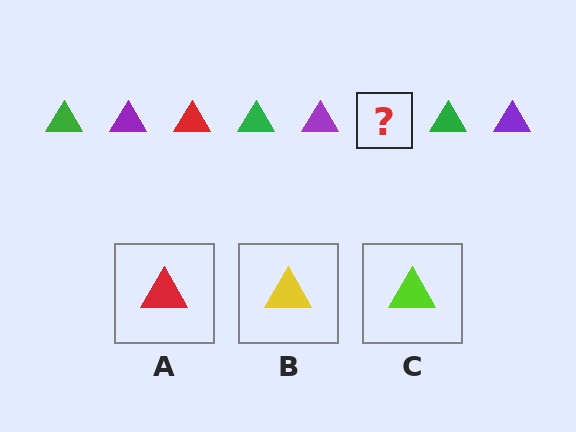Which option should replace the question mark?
Option A.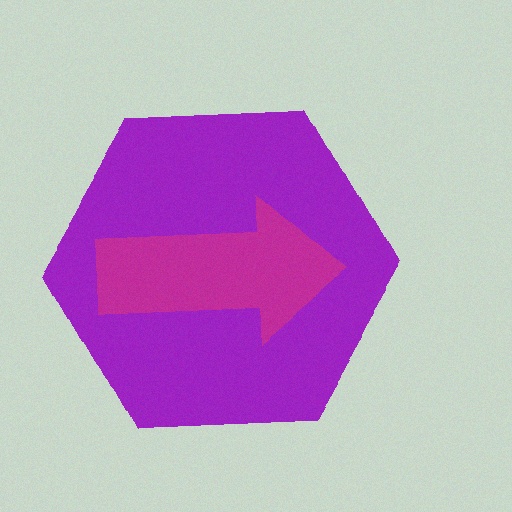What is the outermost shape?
The purple hexagon.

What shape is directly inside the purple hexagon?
The magenta arrow.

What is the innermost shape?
The magenta arrow.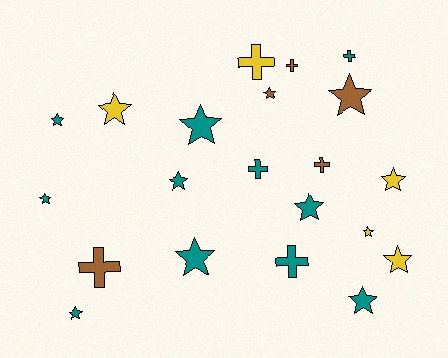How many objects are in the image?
There are 21 objects.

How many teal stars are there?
There are 8 teal stars.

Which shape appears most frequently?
Star, with 14 objects.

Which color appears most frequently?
Teal, with 11 objects.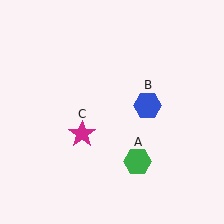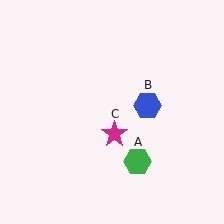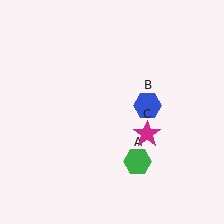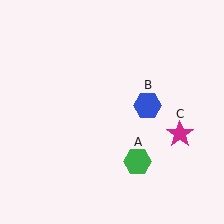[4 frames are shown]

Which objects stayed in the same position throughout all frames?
Green hexagon (object A) and blue hexagon (object B) remained stationary.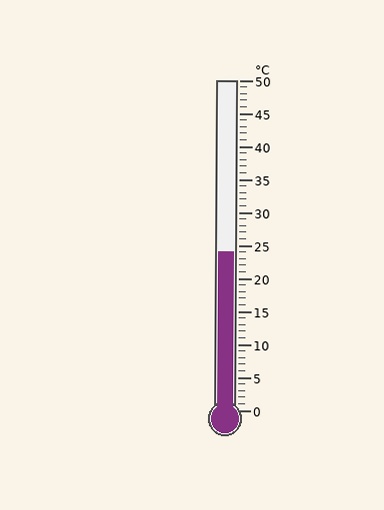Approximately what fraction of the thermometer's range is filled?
The thermometer is filled to approximately 50% of its range.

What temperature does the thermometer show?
The thermometer shows approximately 24°C.